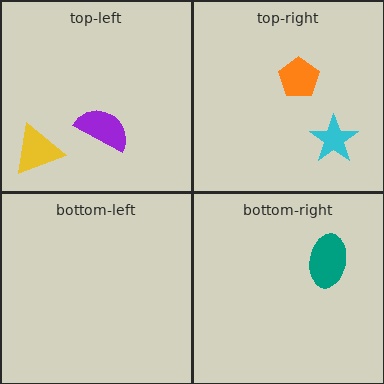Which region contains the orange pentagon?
The top-right region.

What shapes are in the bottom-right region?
The teal ellipse.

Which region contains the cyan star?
The top-right region.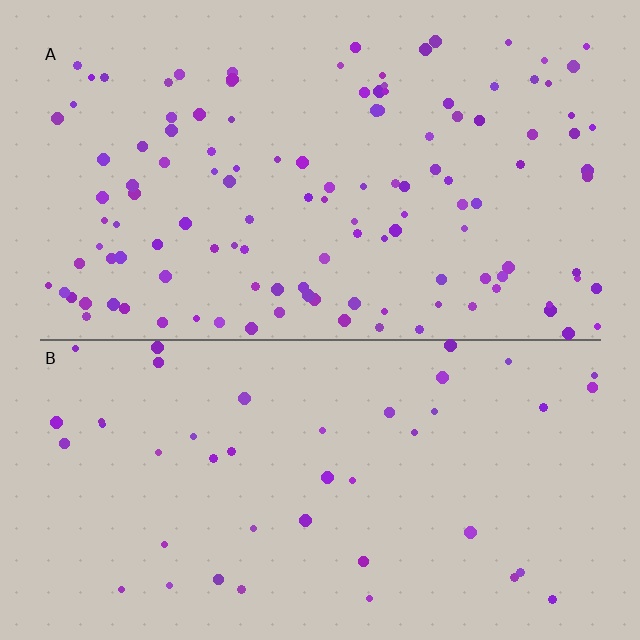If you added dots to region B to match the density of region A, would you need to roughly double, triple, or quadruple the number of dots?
Approximately triple.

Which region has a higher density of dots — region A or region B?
A (the top).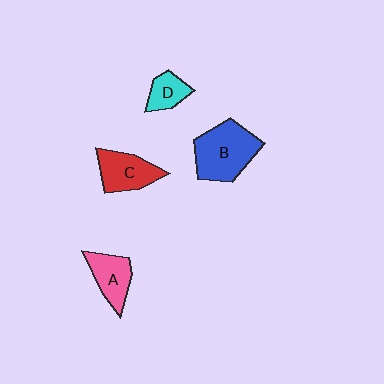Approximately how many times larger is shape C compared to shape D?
Approximately 1.7 times.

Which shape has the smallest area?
Shape D (cyan).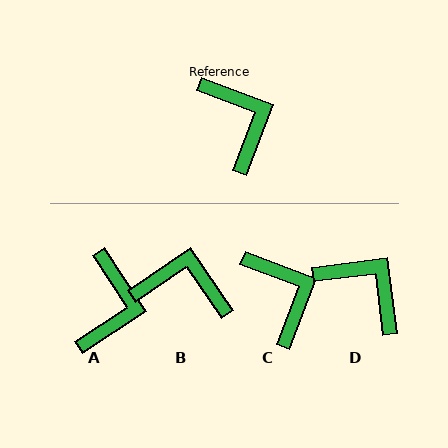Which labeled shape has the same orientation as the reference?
C.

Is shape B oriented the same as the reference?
No, it is off by about 55 degrees.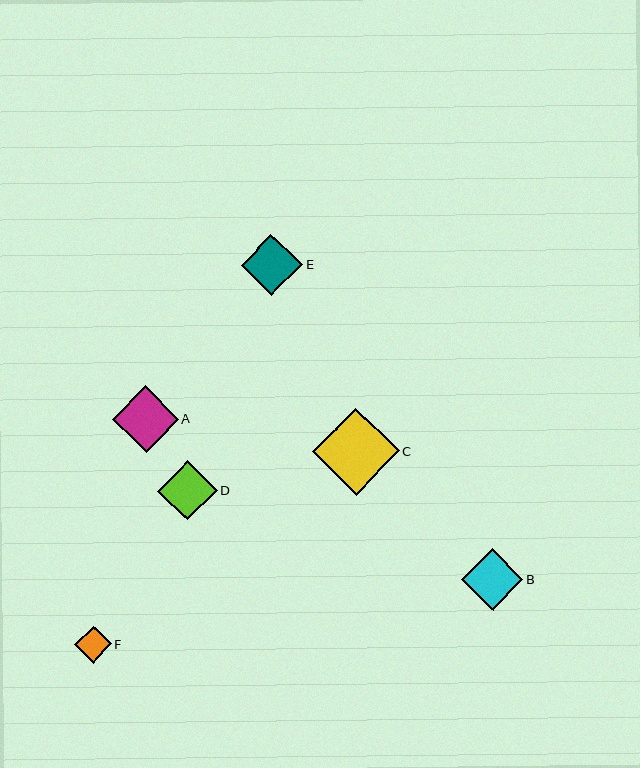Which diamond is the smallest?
Diamond F is the smallest with a size of approximately 37 pixels.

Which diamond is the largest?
Diamond C is the largest with a size of approximately 87 pixels.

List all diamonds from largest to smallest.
From largest to smallest: C, A, B, E, D, F.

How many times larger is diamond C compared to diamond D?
Diamond C is approximately 1.5 times the size of diamond D.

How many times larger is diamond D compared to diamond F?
Diamond D is approximately 1.6 times the size of diamond F.